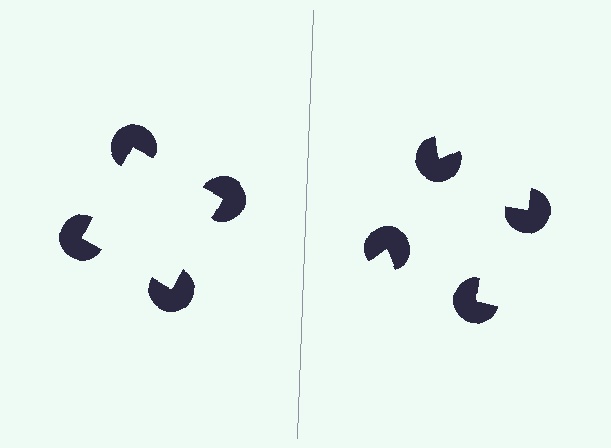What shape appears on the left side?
An illusory square.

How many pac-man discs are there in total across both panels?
8 — 4 on each side.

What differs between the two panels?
The pac-man discs are positioned identically on both sides; only the wedge orientations differ. On the left they align to a square; on the right they are misaligned.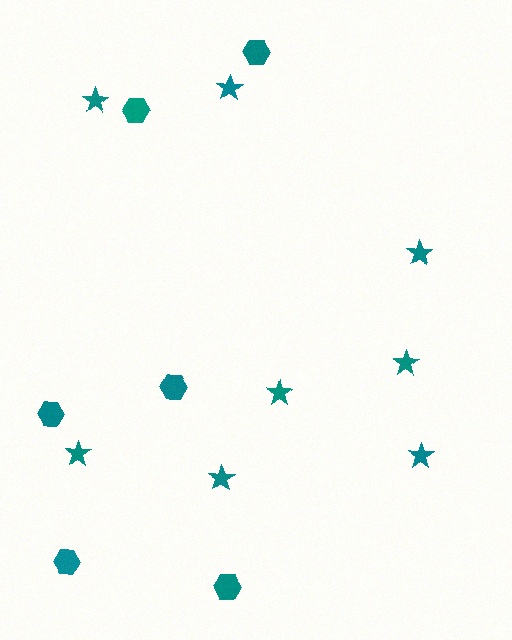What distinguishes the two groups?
There are 2 groups: one group of stars (8) and one group of hexagons (6).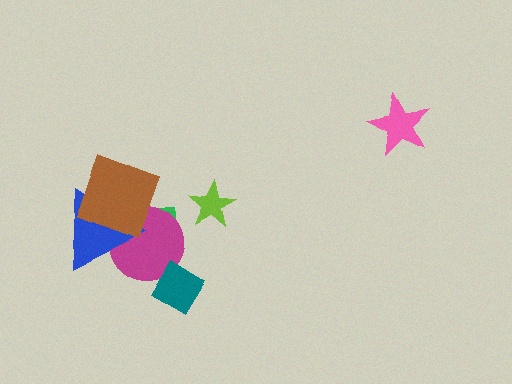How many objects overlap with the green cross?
3 objects overlap with the green cross.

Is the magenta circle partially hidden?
Yes, it is partially covered by another shape.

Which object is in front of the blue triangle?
The brown square is in front of the blue triangle.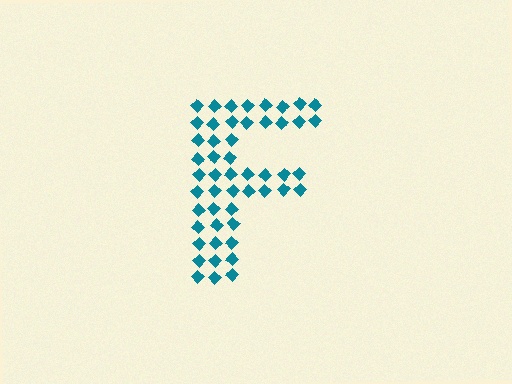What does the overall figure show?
The overall figure shows the letter F.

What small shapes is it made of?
It is made of small diamonds.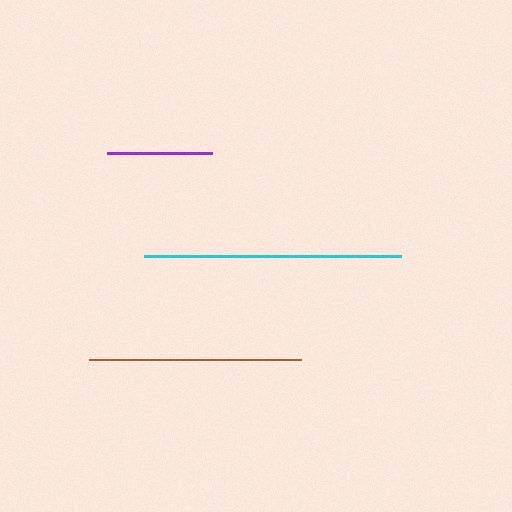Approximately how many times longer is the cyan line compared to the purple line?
The cyan line is approximately 2.4 times the length of the purple line.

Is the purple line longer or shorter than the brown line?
The brown line is longer than the purple line.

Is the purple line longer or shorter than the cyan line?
The cyan line is longer than the purple line.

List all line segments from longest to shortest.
From longest to shortest: cyan, brown, purple.